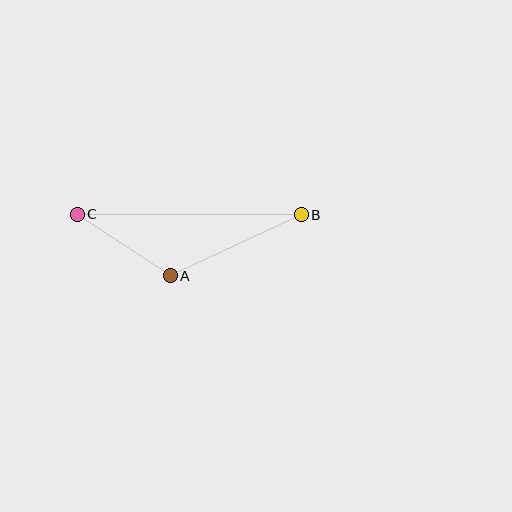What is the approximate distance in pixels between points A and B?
The distance between A and B is approximately 144 pixels.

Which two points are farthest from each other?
Points B and C are farthest from each other.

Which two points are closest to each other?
Points A and C are closest to each other.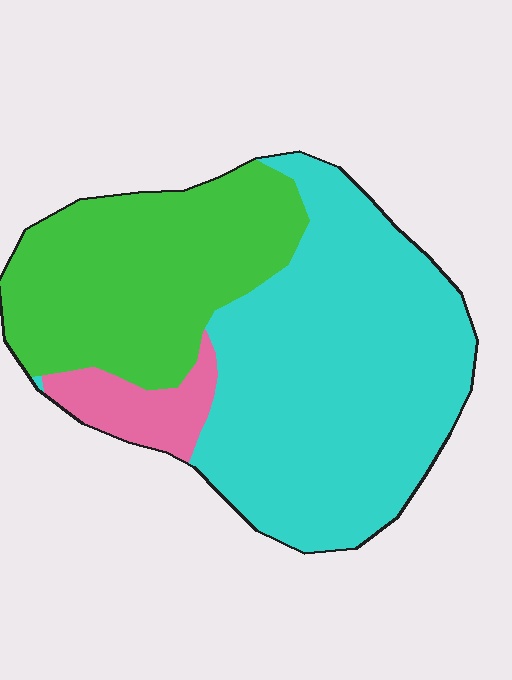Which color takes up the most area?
Cyan, at roughly 55%.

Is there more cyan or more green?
Cyan.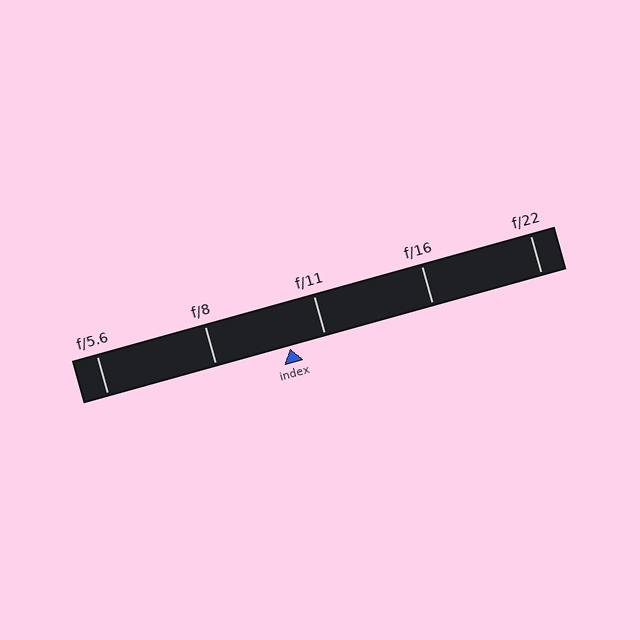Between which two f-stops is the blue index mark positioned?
The index mark is between f/8 and f/11.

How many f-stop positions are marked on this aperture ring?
There are 5 f-stop positions marked.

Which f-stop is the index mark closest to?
The index mark is closest to f/11.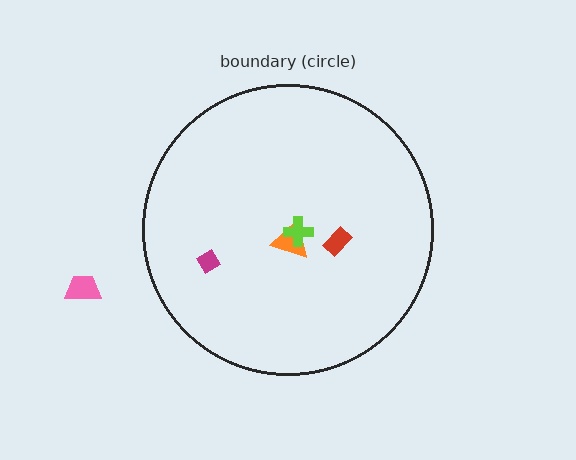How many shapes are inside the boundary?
4 inside, 1 outside.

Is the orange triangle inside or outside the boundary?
Inside.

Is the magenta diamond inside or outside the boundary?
Inside.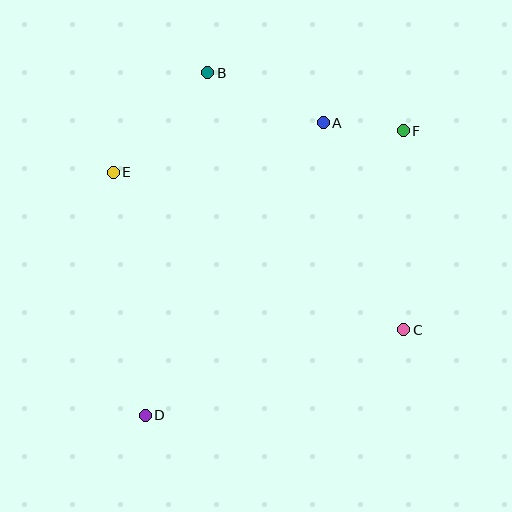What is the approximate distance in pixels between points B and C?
The distance between B and C is approximately 324 pixels.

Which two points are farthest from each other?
Points D and F are farthest from each other.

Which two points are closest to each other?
Points A and F are closest to each other.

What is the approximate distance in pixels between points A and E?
The distance between A and E is approximately 216 pixels.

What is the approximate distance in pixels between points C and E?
The distance between C and E is approximately 331 pixels.